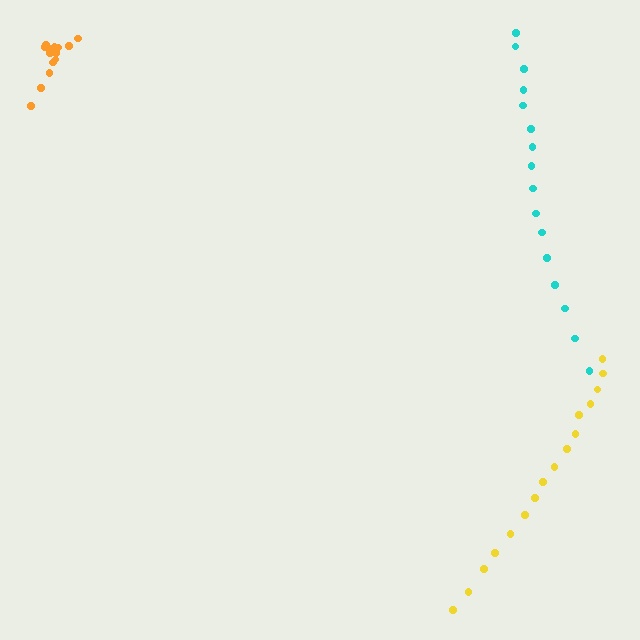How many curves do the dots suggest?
There are 3 distinct paths.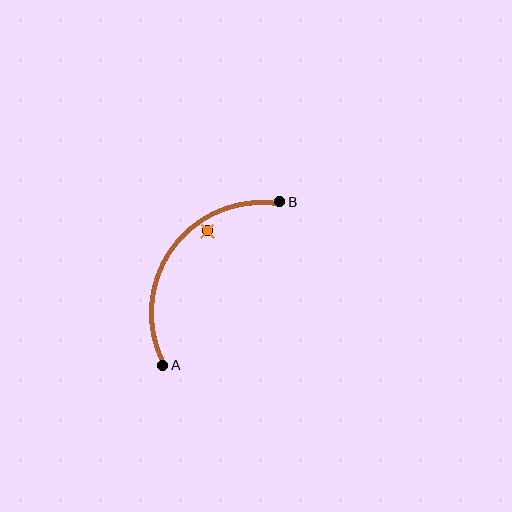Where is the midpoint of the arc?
The arc midpoint is the point on the curve farthest from the straight line joining A and B. It sits above and to the left of that line.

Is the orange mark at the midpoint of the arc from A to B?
No — the orange mark does not lie on the arc at all. It sits slightly inside the curve.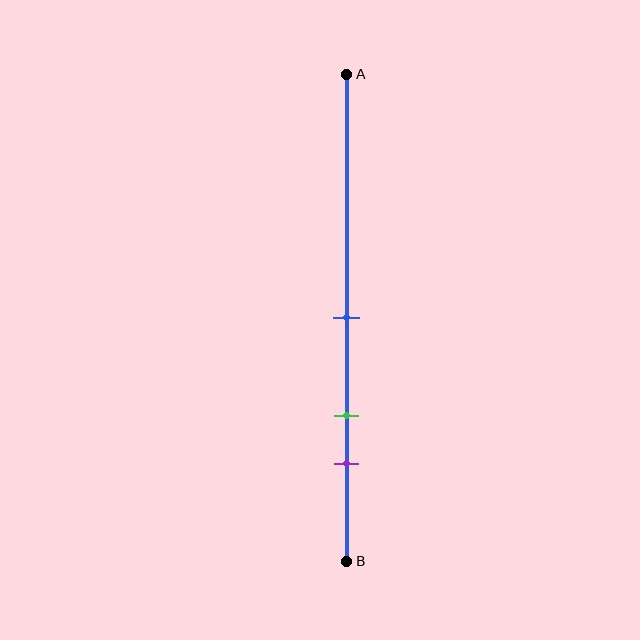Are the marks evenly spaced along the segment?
Yes, the marks are approximately evenly spaced.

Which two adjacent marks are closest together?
The green and purple marks are the closest adjacent pair.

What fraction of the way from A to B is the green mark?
The green mark is approximately 70% (0.7) of the way from A to B.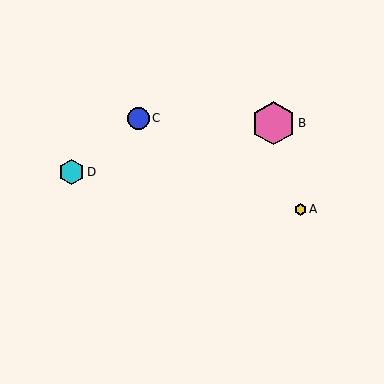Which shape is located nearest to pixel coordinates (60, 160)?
The cyan hexagon (labeled D) at (72, 172) is nearest to that location.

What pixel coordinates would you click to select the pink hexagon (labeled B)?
Click at (274, 123) to select the pink hexagon B.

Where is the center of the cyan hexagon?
The center of the cyan hexagon is at (72, 172).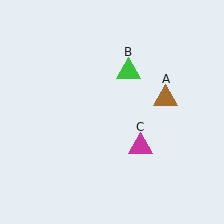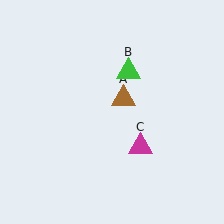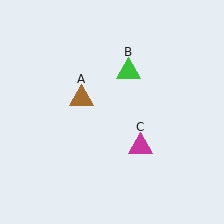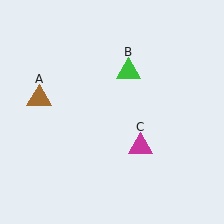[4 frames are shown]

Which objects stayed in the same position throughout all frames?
Green triangle (object B) and magenta triangle (object C) remained stationary.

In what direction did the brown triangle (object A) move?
The brown triangle (object A) moved left.